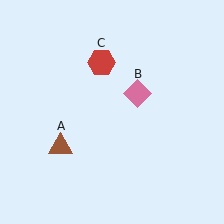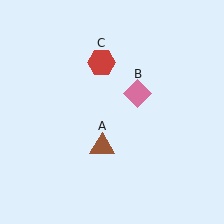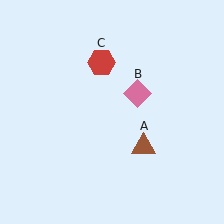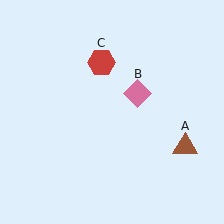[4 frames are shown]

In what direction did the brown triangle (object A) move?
The brown triangle (object A) moved right.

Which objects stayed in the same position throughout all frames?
Pink diamond (object B) and red hexagon (object C) remained stationary.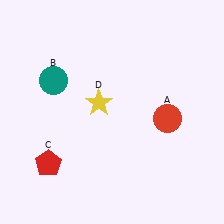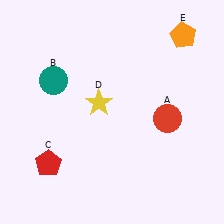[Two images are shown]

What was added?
An orange pentagon (E) was added in Image 2.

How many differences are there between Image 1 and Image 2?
There is 1 difference between the two images.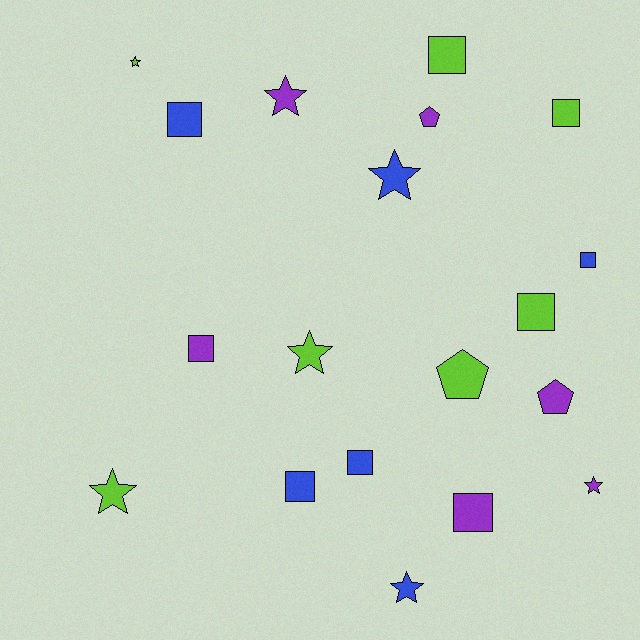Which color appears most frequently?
Lime, with 7 objects.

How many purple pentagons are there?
There are 2 purple pentagons.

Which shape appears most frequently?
Square, with 9 objects.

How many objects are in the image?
There are 19 objects.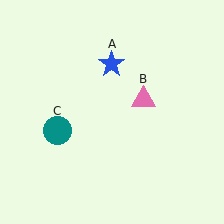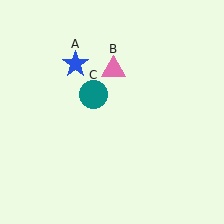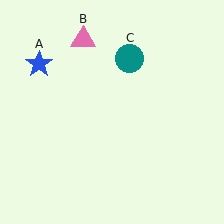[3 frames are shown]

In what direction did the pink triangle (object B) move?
The pink triangle (object B) moved up and to the left.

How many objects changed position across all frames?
3 objects changed position: blue star (object A), pink triangle (object B), teal circle (object C).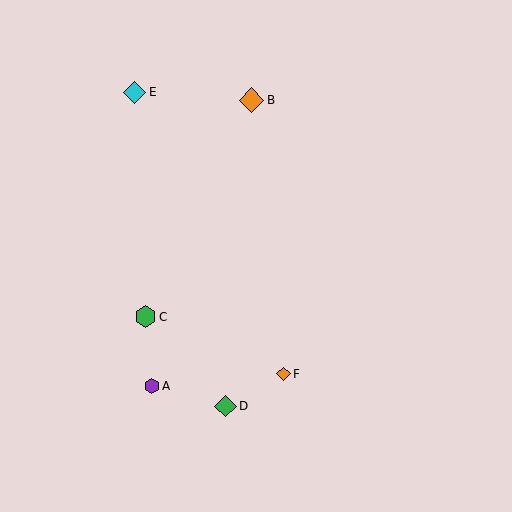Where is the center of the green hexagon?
The center of the green hexagon is at (145, 317).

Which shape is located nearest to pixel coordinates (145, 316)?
The green hexagon (labeled C) at (145, 317) is nearest to that location.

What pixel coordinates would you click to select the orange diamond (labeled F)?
Click at (284, 374) to select the orange diamond F.